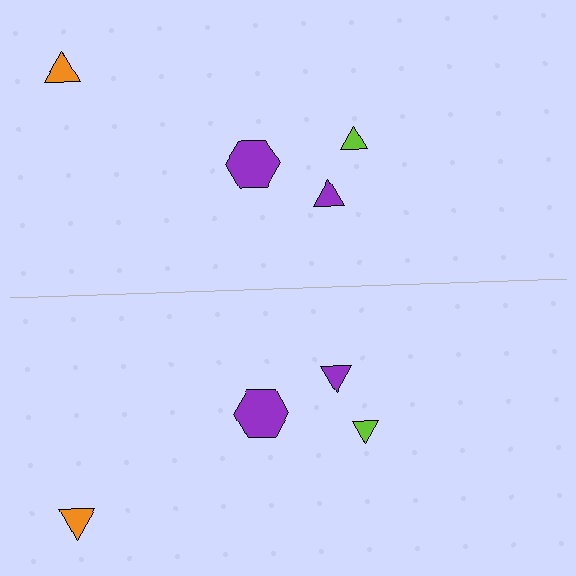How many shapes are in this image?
There are 8 shapes in this image.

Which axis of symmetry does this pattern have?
The pattern has a horizontal axis of symmetry running through the center of the image.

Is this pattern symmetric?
Yes, this pattern has bilateral (reflection) symmetry.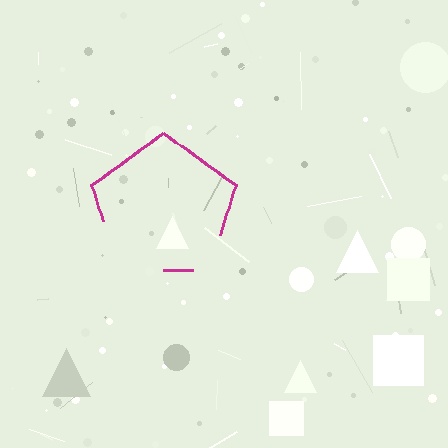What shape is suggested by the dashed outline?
The dashed outline suggests a pentagon.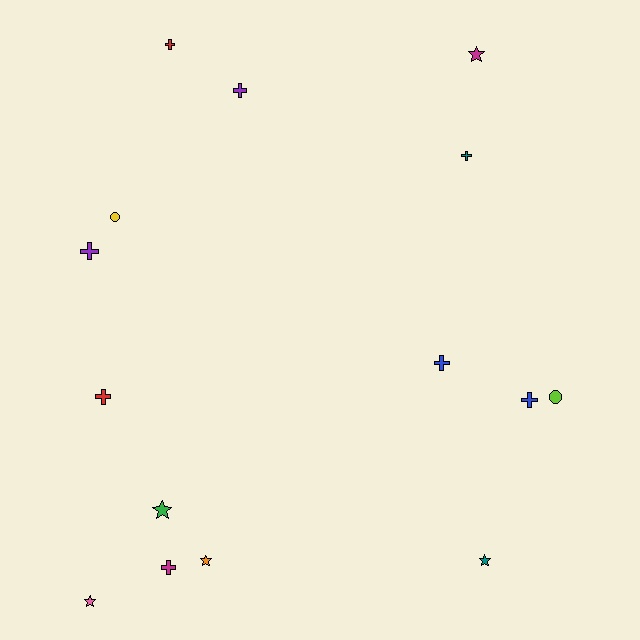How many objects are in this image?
There are 15 objects.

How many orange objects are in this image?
There is 1 orange object.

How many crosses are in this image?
There are 8 crosses.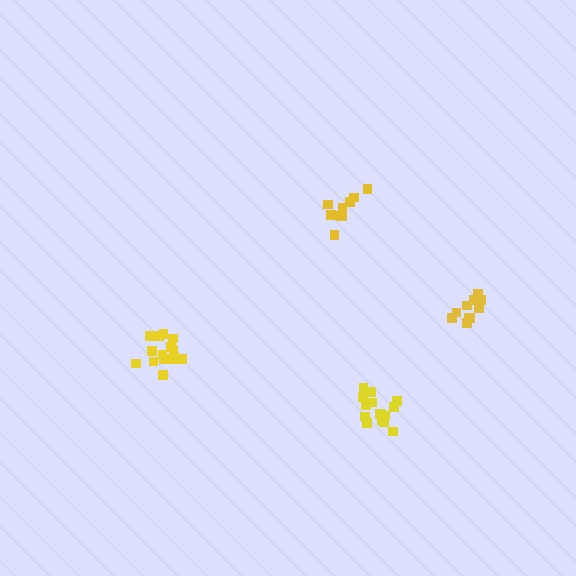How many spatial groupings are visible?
There are 4 spatial groupings.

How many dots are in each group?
Group 1: 15 dots, Group 2: 9 dots, Group 3: 15 dots, Group 4: 10 dots (49 total).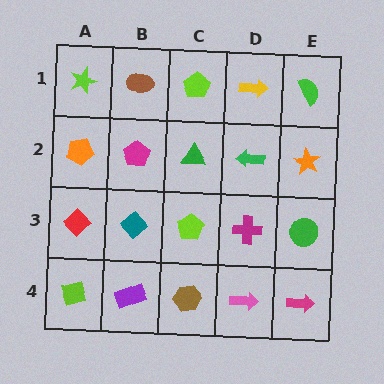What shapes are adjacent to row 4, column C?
A lime pentagon (row 3, column C), a purple rectangle (row 4, column B), a pink arrow (row 4, column D).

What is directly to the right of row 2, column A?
A magenta pentagon.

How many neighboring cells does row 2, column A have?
3.